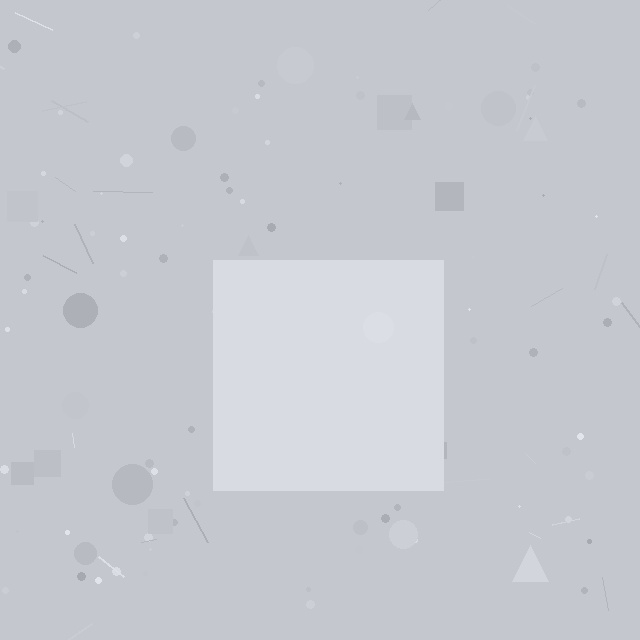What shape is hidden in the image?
A square is hidden in the image.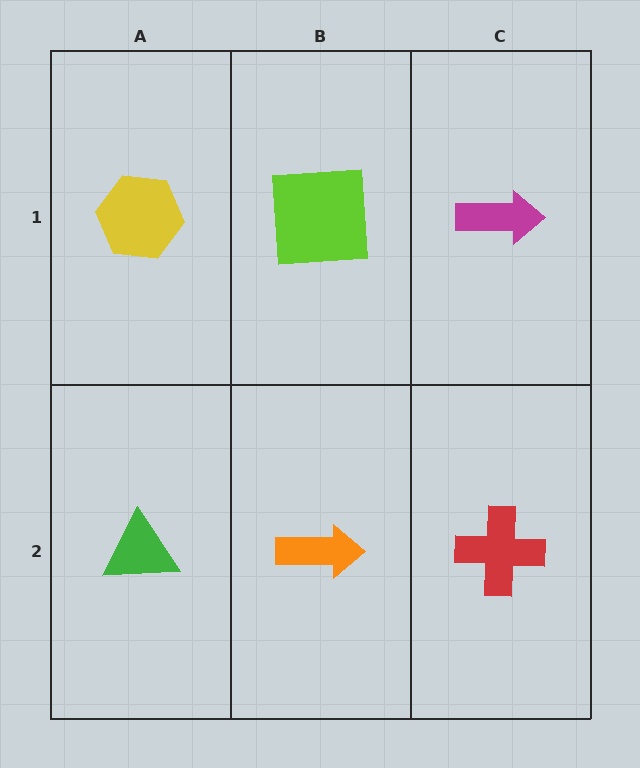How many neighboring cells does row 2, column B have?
3.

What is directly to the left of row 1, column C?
A lime square.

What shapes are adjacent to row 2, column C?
A magenta arrow (row 1, column C), an orange arrow (row 2, column B).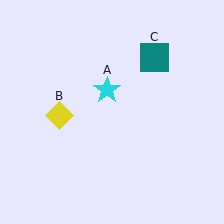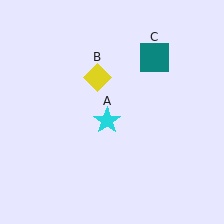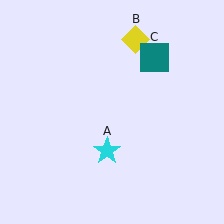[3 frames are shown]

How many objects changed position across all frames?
2 objects changed position: cyan star (object A), yellow diamond (object B).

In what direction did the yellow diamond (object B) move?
The yellow diamond (object B) moved up and to the right.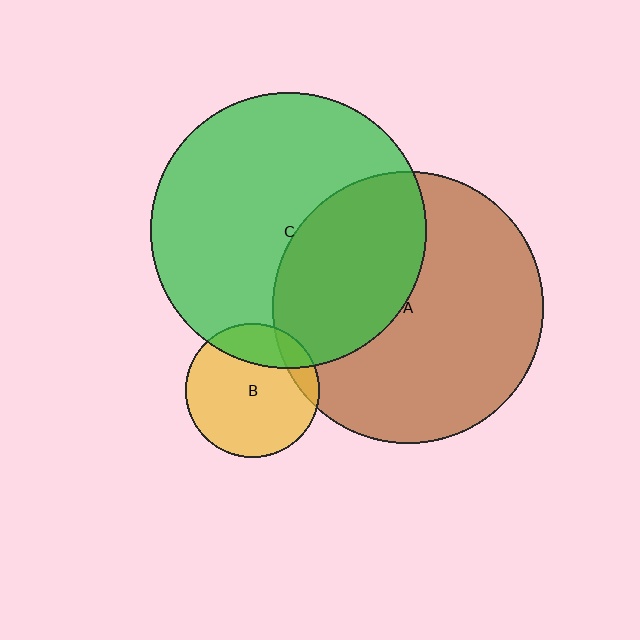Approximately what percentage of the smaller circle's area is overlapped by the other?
Approximately 25%.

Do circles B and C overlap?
Yes.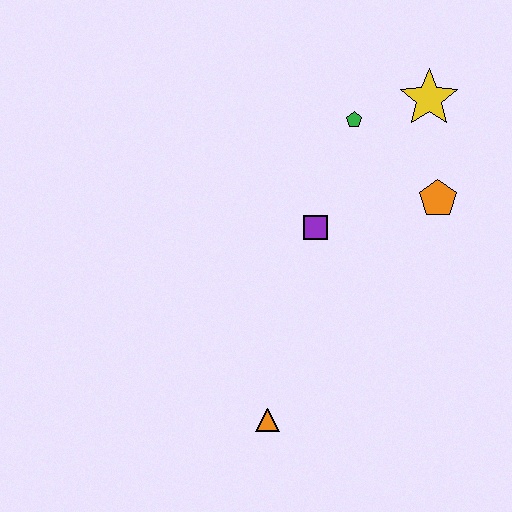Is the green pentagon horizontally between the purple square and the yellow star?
Yes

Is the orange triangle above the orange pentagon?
No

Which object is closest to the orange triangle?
The purple square is closest to the orange triangle.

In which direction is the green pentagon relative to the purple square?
The green pentagon is above the purple square.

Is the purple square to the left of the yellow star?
Yes